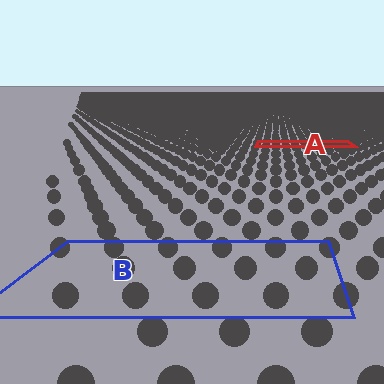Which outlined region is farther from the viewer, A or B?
Region A is farther from the viewer — the texture elements inside it appear smaller and more densely packed.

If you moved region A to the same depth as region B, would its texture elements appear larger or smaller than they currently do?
They would appear larger. At a closer depth, the same texture elements are projected at a bigger on-screen size.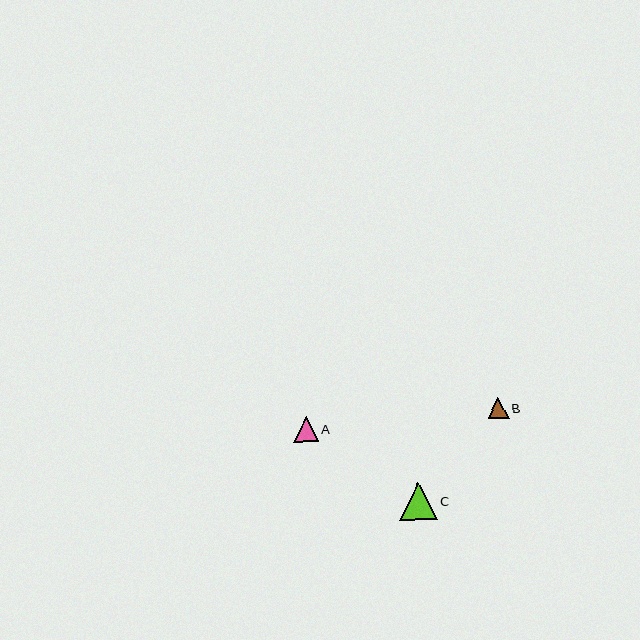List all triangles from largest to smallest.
From largest to smallest: C, A, B.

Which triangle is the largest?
Triangle C is the largest with a size of approximately 37 pixels.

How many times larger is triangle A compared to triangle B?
Triangle A is approximately 1.2 times the size of triangle B.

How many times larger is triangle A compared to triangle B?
Triangle A is approximately 1.2 times the size of triangle B.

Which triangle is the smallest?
Triangle B is the smallest with a size of approximately 21 pixels.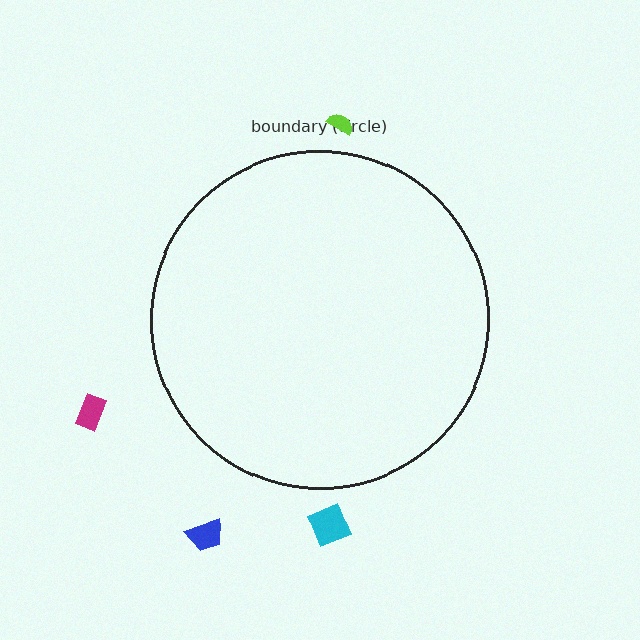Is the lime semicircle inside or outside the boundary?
Outside.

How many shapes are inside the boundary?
0 inside, 4 outside.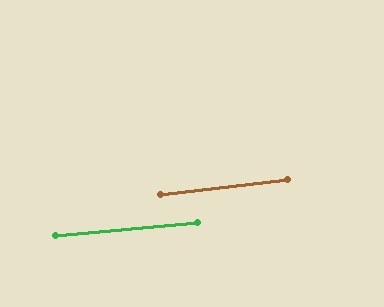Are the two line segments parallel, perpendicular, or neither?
Parallel — their directions differ by only 1.3°.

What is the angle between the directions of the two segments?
Approximately 1 degree.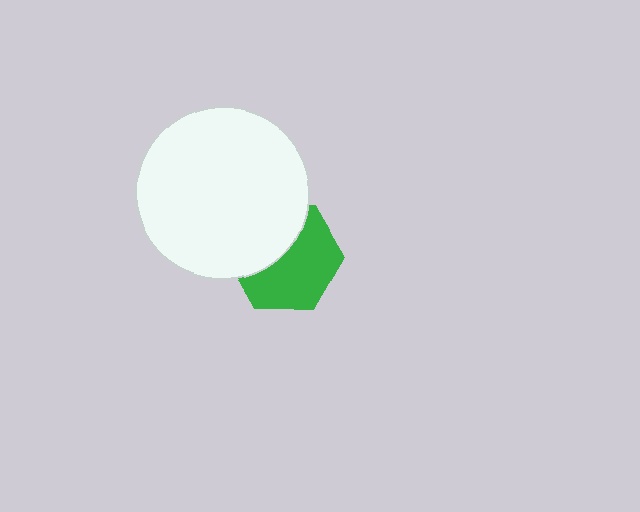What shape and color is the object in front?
The object in front is a white circle.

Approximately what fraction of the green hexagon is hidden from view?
Roughly 41% of the green hexagon is hidden behind the white circle.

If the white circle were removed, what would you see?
You would see the complete green hexagon.